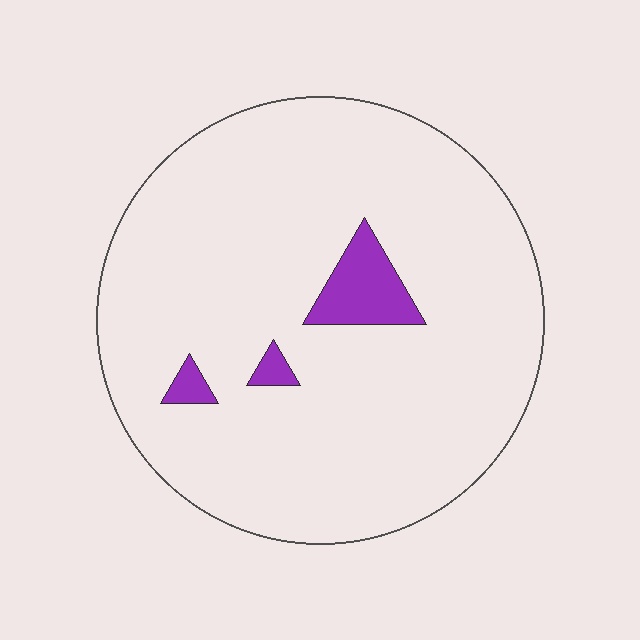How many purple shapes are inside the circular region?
3.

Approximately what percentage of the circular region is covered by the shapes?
Approximately 5%.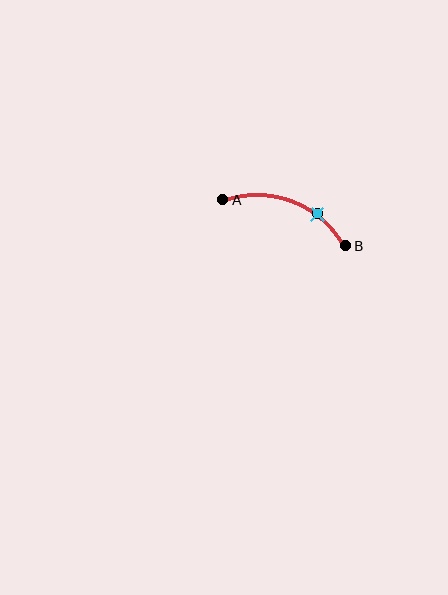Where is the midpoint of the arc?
The arc midpoint is the point on the curve farthest from the straight line joining A and B. It sits above that line.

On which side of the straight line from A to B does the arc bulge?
The arc bulges above the straight line connecting A and B.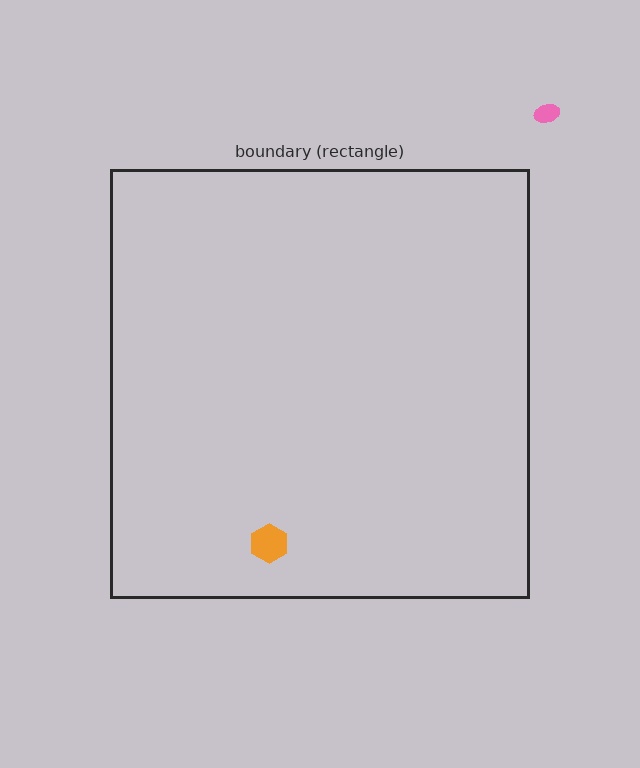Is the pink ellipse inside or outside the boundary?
Outside.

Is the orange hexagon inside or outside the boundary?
Inside.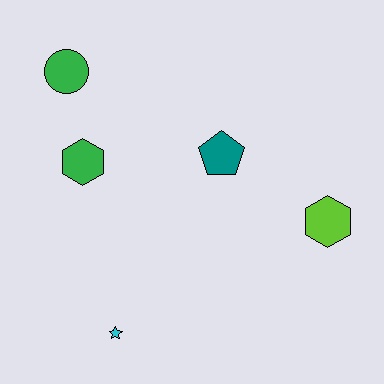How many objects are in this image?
There are 5 objects.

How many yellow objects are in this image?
There are no yellow objects.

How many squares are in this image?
There are no squares.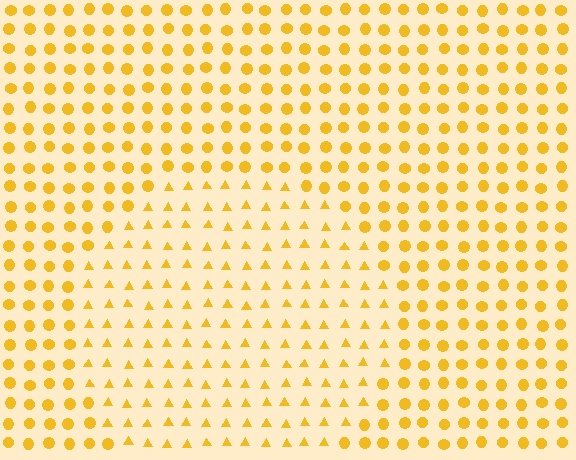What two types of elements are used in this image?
The image uses triangles inside the circle region and circles outside it.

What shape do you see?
I see a circle.